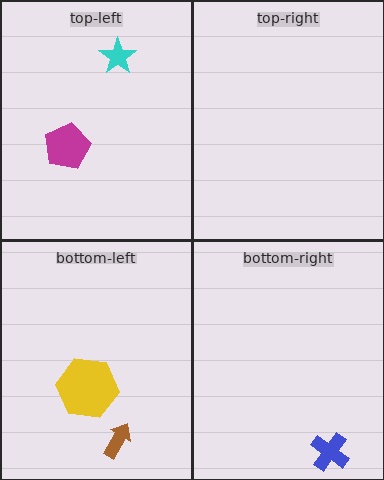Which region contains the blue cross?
The bottom-right region.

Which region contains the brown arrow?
The bottom-left region.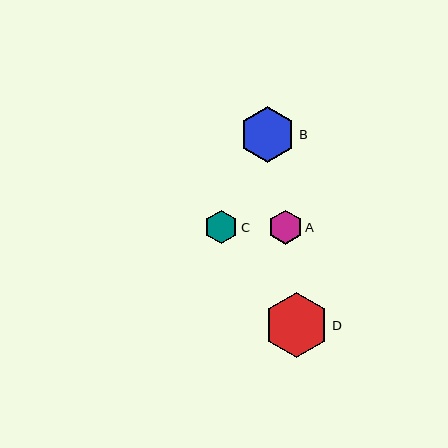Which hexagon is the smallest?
Hexagon C is the smallest with a size of approximately 33 pixels.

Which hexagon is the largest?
Hexagon D is the largest with a size of approximately 65 pixels.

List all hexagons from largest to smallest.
From largest to smallest: D, B, A, C.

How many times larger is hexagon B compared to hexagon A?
Hexagon B is approximately 1.6 times the size of hexagon A.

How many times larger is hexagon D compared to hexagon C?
Hexagon D is approximately 2.0 times the size of hexagon C.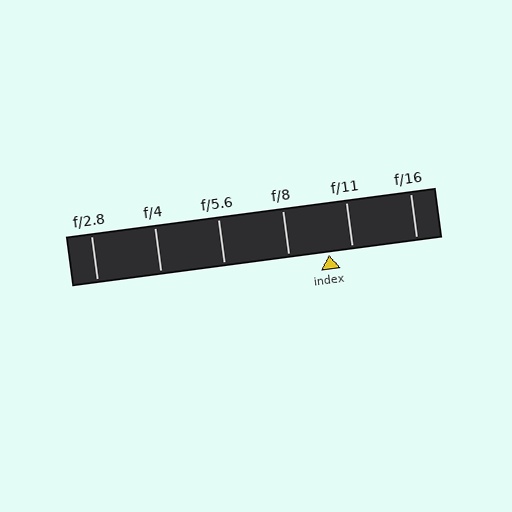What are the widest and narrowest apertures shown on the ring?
The widest aperture shown is f/2.8 and the narrowest is f/16.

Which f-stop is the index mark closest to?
The index mark is closest to f/11.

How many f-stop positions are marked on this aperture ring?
There are 6 f-stop positions marked.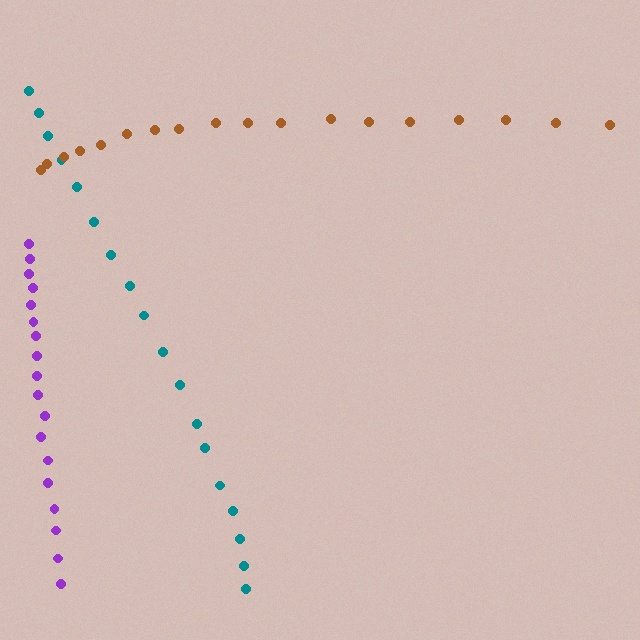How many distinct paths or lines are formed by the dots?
There are 3 distinct paths.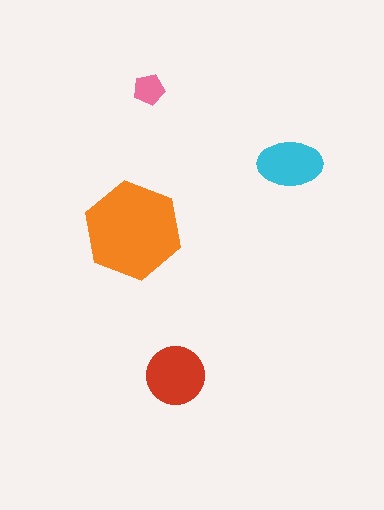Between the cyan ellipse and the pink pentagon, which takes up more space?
The cyan ellipse.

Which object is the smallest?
The pink pentagon.